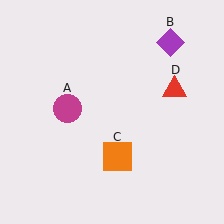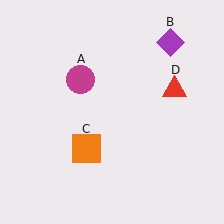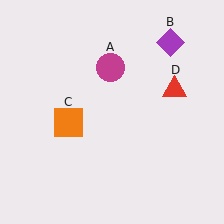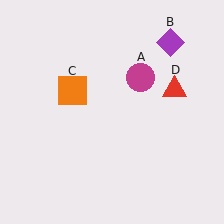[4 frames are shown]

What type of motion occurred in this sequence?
The magenta circle (object A), orange square (object C) rotated clockwise around the center of the scene.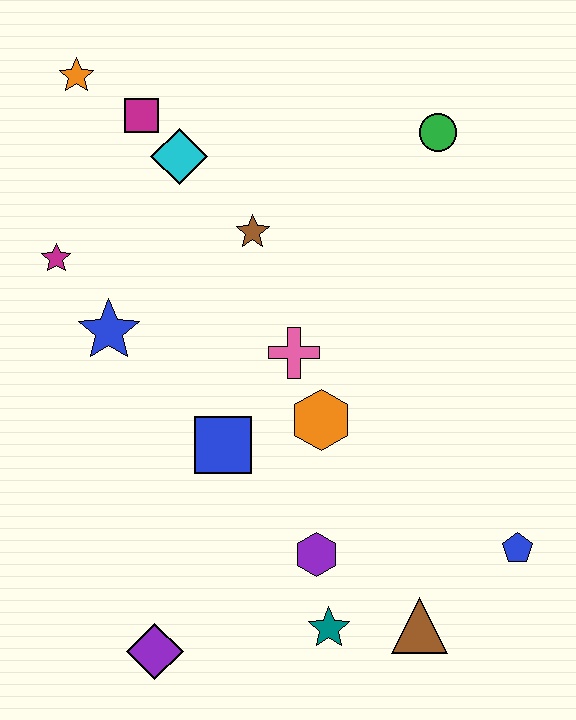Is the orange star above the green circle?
Yes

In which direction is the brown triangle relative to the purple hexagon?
The brown triangle is to the right of the purple hexagon.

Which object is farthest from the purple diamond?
The green circle is farthest from the purple diamond.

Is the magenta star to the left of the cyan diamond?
Yes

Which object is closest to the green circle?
The brown star is closest to the green circle.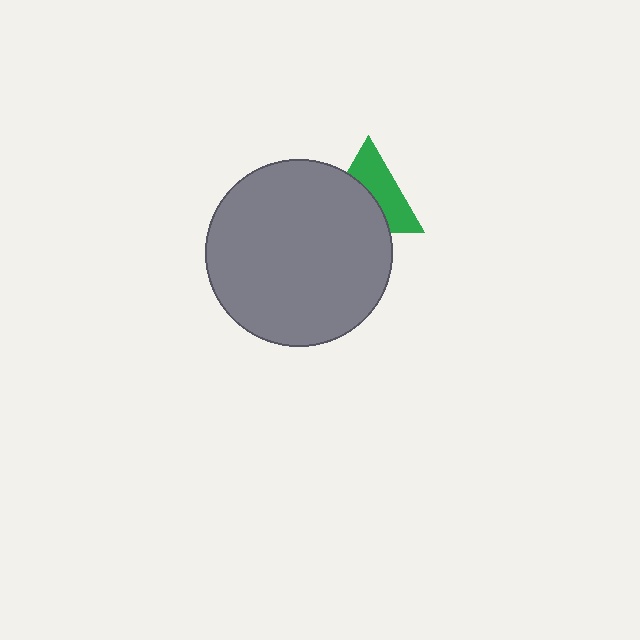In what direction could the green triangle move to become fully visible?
The green triangle could move toward the upper-right. That would shift it out from behind the gray circle entirely.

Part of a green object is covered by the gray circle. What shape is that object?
It is a triangle.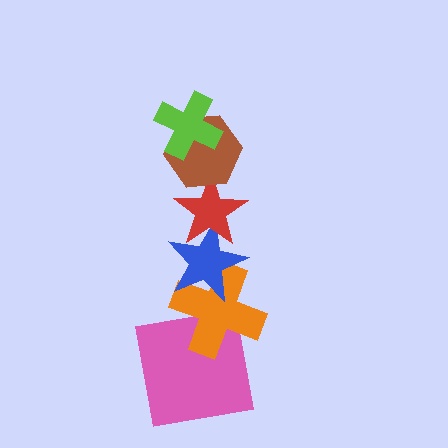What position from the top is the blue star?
The blue star is 4th from the top.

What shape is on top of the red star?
The brown hexagon is on top of the red star.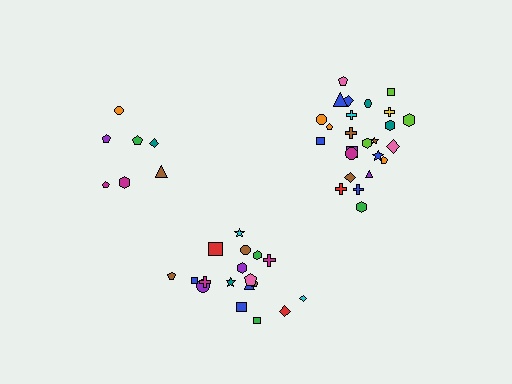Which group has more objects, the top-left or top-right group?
The top-right group.